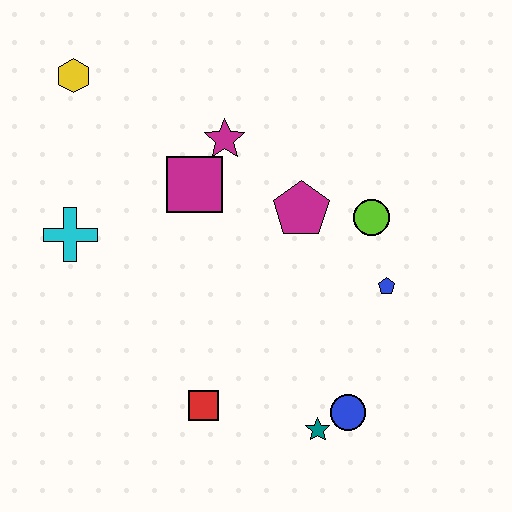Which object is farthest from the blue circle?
The yellow hexagon is farthest from the blue circle.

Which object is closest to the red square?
The teal star is closest to the red square.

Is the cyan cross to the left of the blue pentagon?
Yes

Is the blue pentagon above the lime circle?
No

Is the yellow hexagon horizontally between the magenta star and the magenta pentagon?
No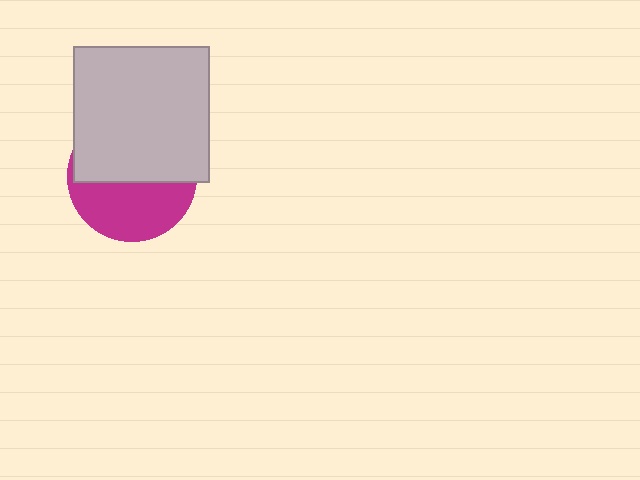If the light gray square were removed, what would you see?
You would see the complete magenta circle.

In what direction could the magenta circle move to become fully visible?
The magenta circle could move down. That would shift it out from behind the light gray square entirely.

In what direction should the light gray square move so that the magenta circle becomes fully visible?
The light gray square should move up. That is the shortest direction to clear the overlap and leave the magenta circle fully visible.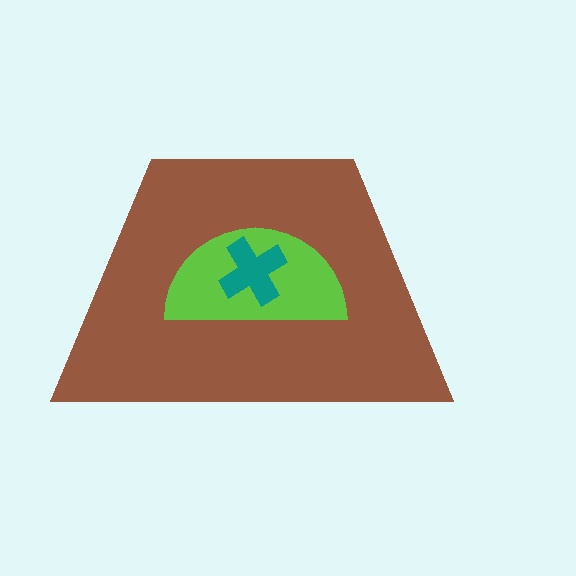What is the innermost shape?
The teal cross.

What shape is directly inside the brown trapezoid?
The lime semicircle.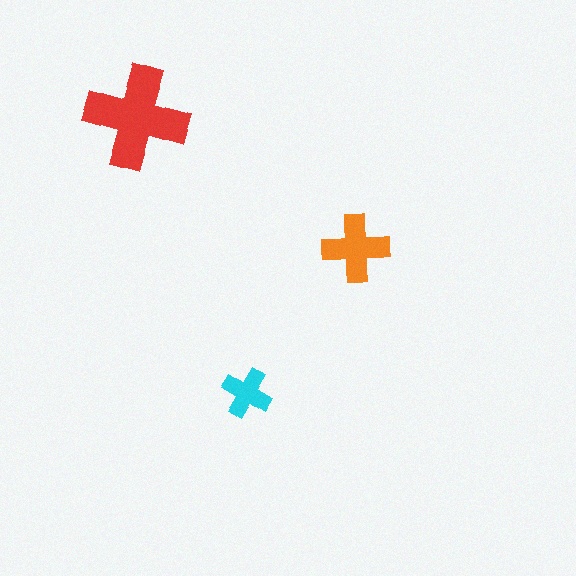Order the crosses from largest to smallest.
the red one, the orange one, the cyan one.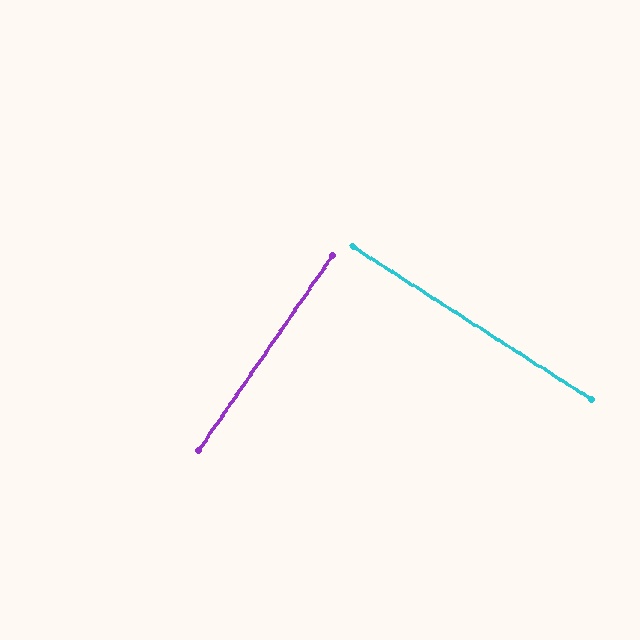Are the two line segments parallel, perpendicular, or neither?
Perpendicular — they meet at approximately 88°.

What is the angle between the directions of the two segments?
Approximately 88 degrees.